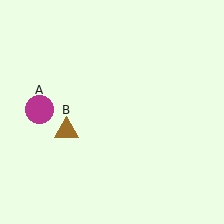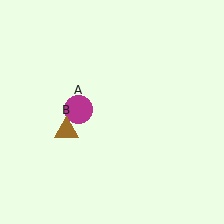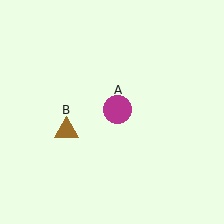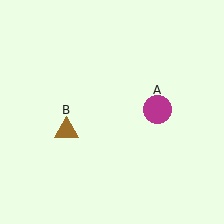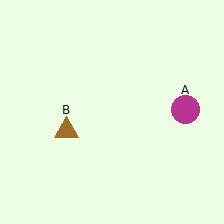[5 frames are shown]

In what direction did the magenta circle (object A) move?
The magenta circle (object A) moved right.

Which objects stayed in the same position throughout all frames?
Brown triangle (object B) remained stationary.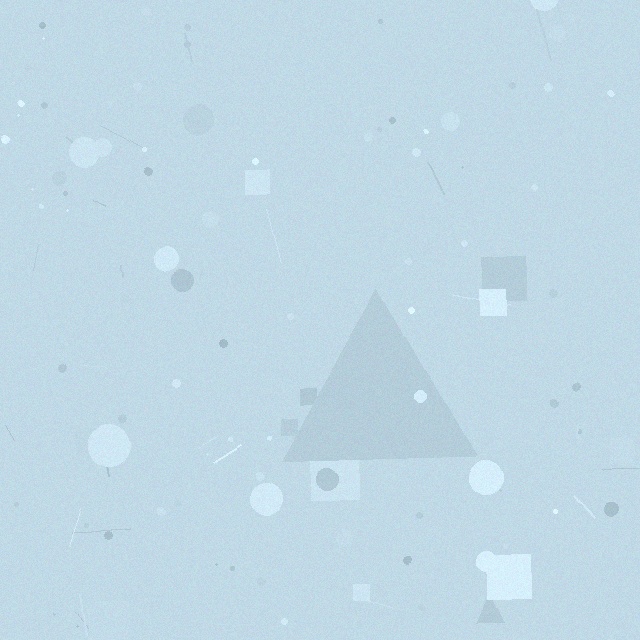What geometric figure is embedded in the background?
A triangle is embedded in the background.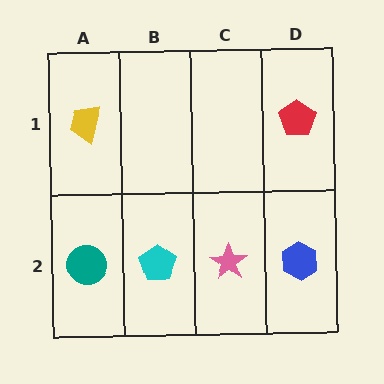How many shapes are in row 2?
4 shapes.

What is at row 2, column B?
A cyan pentagon.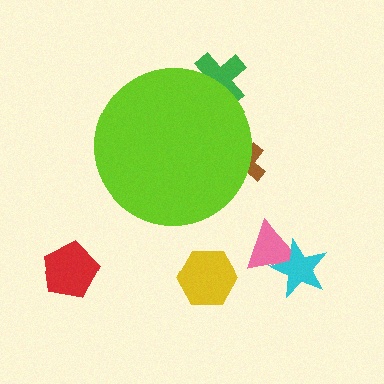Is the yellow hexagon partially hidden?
No, the yellow hexagon is fully visible.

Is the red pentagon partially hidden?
No, the red pentagon is fully visible.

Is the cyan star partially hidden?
No, the cyan star is fully visible.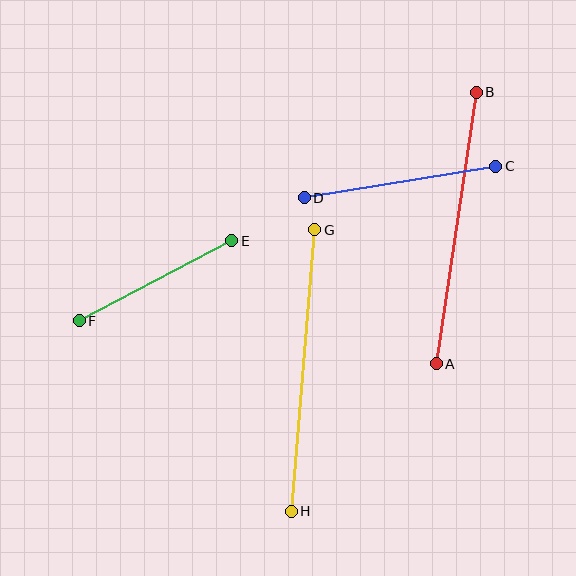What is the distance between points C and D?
The distance is approximately 194 pixels.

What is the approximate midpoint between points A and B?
The midpoint is at approximately (456, 228) pixels.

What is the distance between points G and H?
The distance is approximately 282 pixels.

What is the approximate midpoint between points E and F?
The midpoint is at approximately (155, 281) pixels.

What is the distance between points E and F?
The distance is approximately 172 pixels.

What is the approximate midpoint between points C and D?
The midpoint is at approximately (400, 182) pixels.